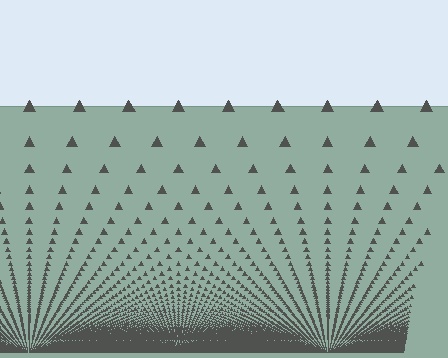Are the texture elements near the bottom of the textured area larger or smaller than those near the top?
Smaller. The gradient is inverted — elements near the bottom are smaller and denser.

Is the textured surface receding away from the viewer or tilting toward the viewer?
The surface appears to tilt toward the viewer. Texture elements get larger and sparser toward the top.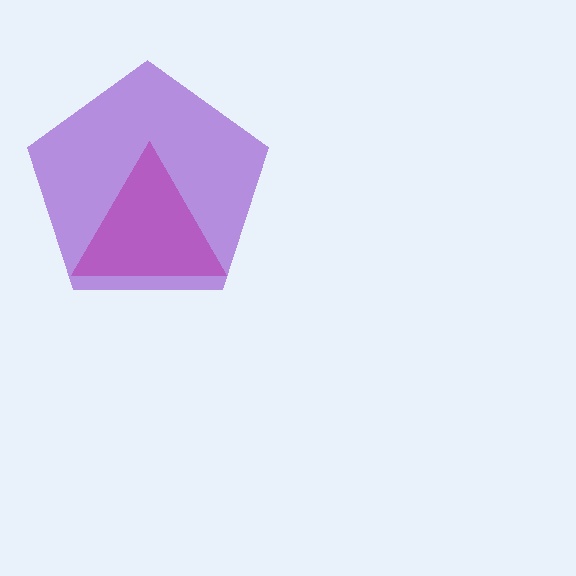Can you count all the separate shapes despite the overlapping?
Yes, there are 2 separate shapes.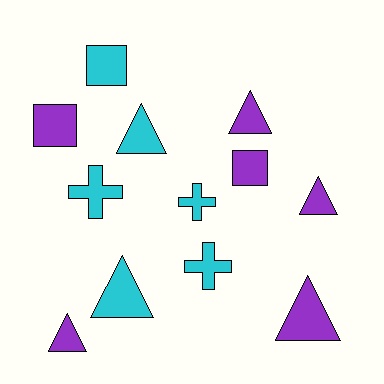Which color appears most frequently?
Purple, with 6 objects.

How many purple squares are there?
There are 2 purple squares.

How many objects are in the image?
There are 12 objects.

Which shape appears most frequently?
Triangle, with 6 objects.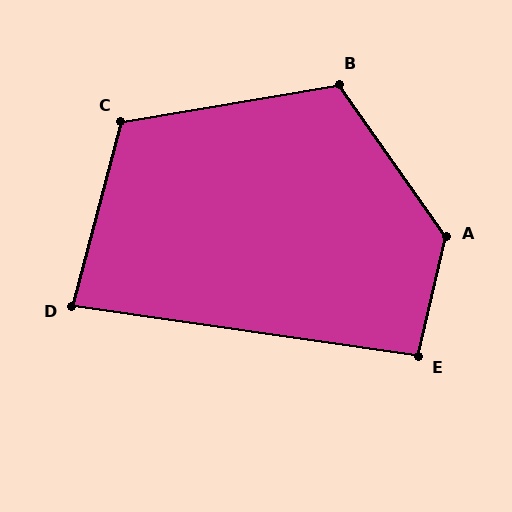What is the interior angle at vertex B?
Approximately 115 degrees (obtuse).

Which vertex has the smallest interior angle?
D, at approximately 83 degrees.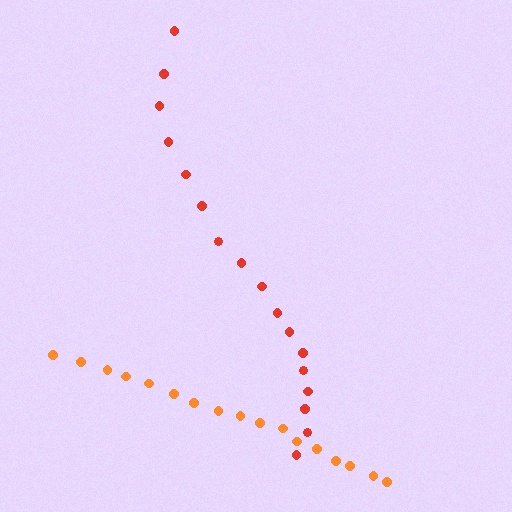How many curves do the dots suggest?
There are 2 distinct paths.